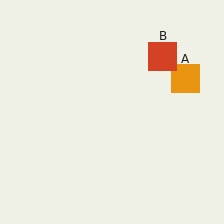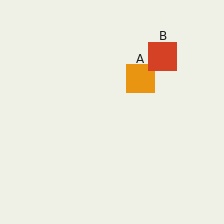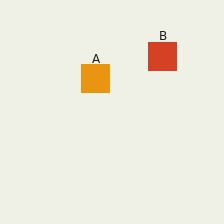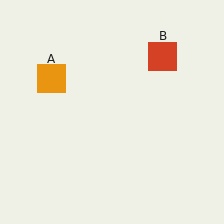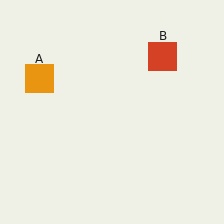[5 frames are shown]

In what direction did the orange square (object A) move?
The orange square (object A) moved left.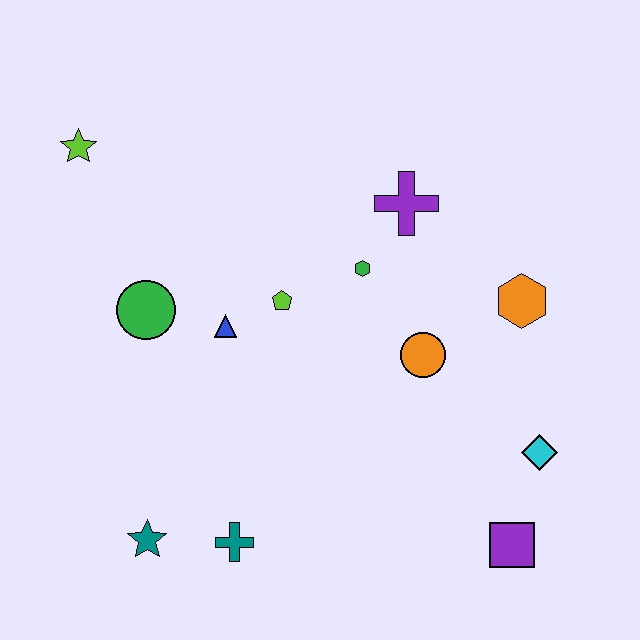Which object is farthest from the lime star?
The purple square is farthest from the lime star.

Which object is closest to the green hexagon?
The purple cross is closest to the green hexagon.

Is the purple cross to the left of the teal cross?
No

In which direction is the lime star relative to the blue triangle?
The lime star is above the blue triangle.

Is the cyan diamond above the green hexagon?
No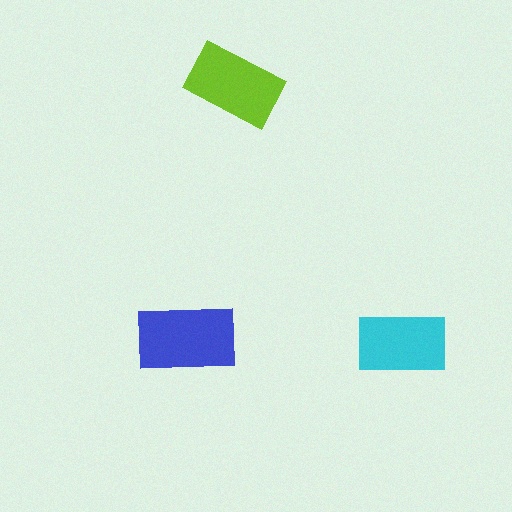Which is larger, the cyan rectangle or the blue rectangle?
The blue one.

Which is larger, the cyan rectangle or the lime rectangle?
The lime one.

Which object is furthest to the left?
The blue rectangle is leftmost.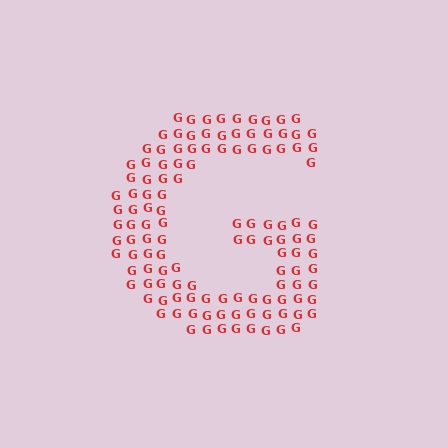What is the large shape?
The large shape is the letter G.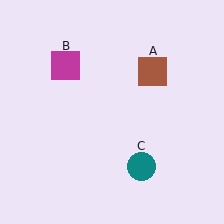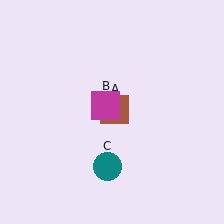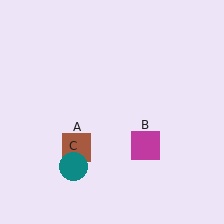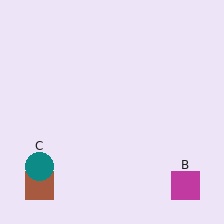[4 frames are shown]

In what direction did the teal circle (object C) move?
The teal circle (object C) moved left.